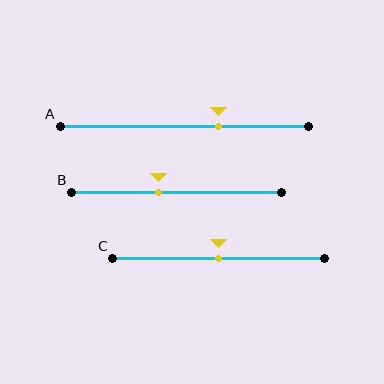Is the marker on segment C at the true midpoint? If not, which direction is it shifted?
Yes, the marker on segment C is at the true midpoint.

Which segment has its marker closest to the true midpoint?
Segment C has its marker closest to the true midpoint.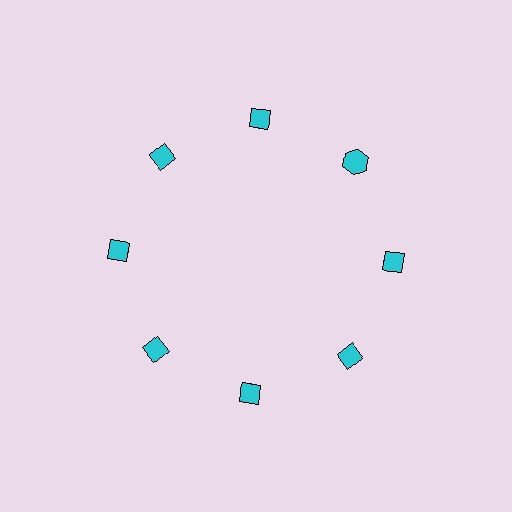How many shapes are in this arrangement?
There are 8 shapes arranged in a ring pattern.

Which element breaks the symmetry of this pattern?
The cyan hexagon at roughly the 2 o'clock position breaks the symmetry. All other shapes are cyan diamonds.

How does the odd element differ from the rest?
It has a different shape: hexagon instead of diamond.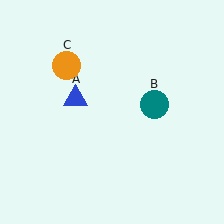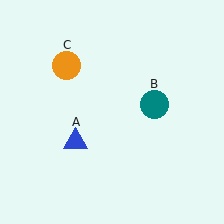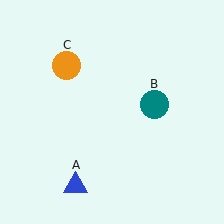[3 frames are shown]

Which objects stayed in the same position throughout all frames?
Teal circle (object B) and orange circle (object C) remained stationary.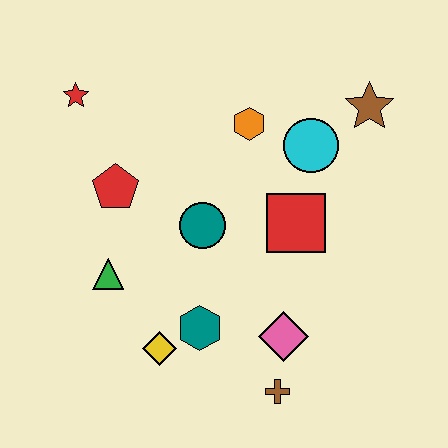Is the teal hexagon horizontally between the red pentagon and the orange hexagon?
Yes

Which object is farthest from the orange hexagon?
The brown cross is farthest from the orange hexagon.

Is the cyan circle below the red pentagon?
No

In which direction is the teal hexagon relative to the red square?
The teal hexagon is below the red square.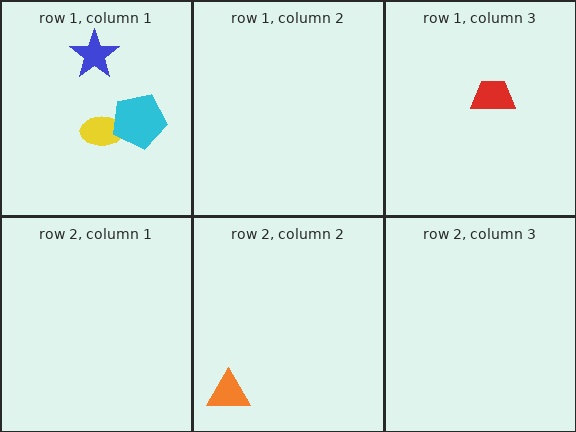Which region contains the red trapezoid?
The row 1, column 3 region.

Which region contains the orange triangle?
The row 2, column 2 region.